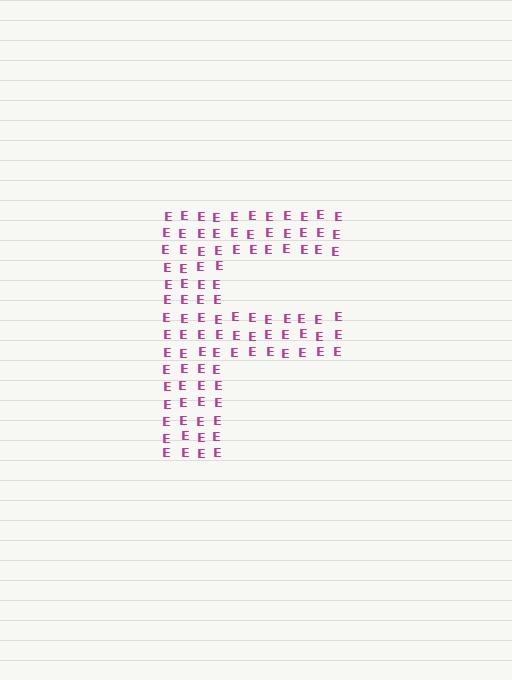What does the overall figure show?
The overall figure shows the letter F.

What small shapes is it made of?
It is made of small letter E's.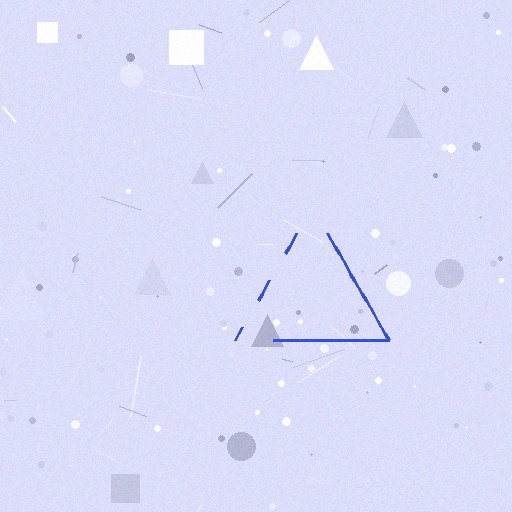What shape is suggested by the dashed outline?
The dashed outline suggests a triangle.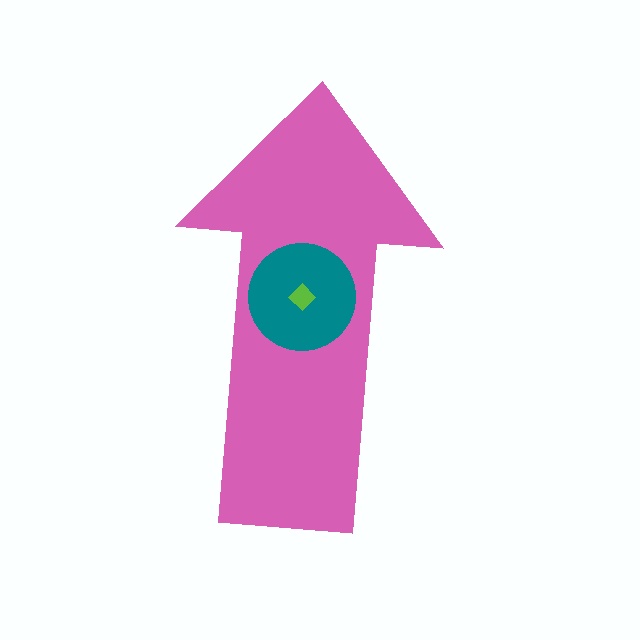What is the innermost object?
The lime diamond.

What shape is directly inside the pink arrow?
The teal circle.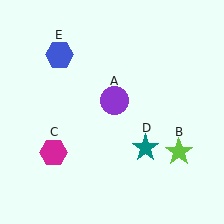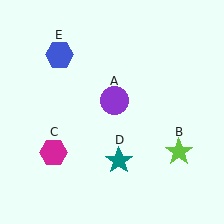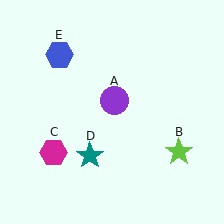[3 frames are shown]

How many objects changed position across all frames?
1 object changed position: teal star (object D).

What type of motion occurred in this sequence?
The teal star (object D) rotated clockwise around the center of the scene.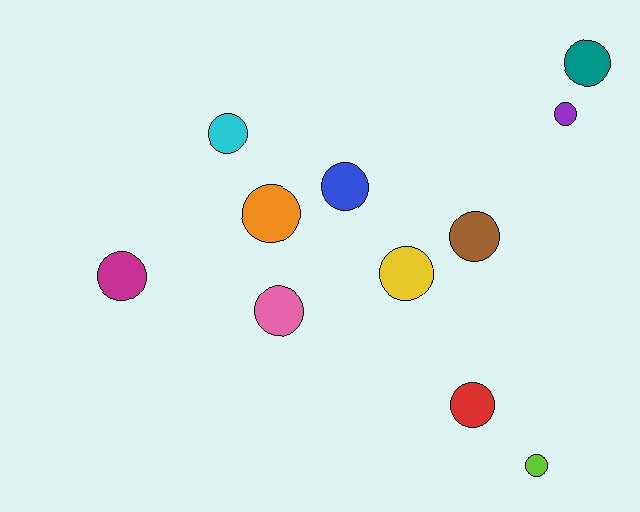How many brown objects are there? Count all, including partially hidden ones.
There is 1 brown object.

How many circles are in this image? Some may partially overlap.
There are 11 circles.